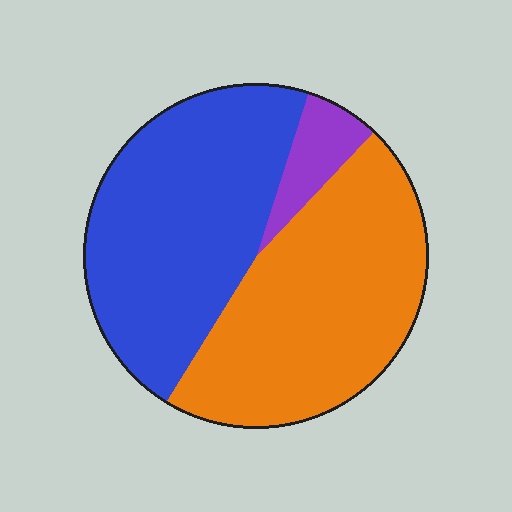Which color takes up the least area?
Purple, at roughly 5%.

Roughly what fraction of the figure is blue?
Blue takes up about one half (1/2) of the figure.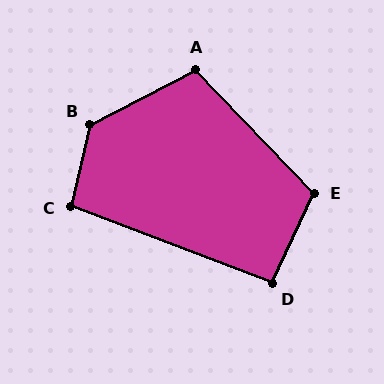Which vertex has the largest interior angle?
B, at approximately 131 degrees.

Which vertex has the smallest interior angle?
D, at approximately 94 degrees.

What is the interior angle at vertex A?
Approximately 106 degrees (obtuse).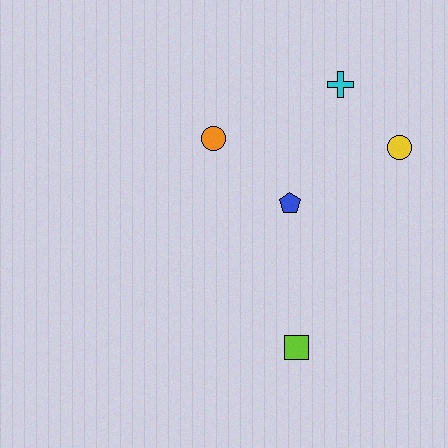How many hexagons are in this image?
There are no hexagons.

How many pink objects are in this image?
There are no pink objects.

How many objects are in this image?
There are 5 objects.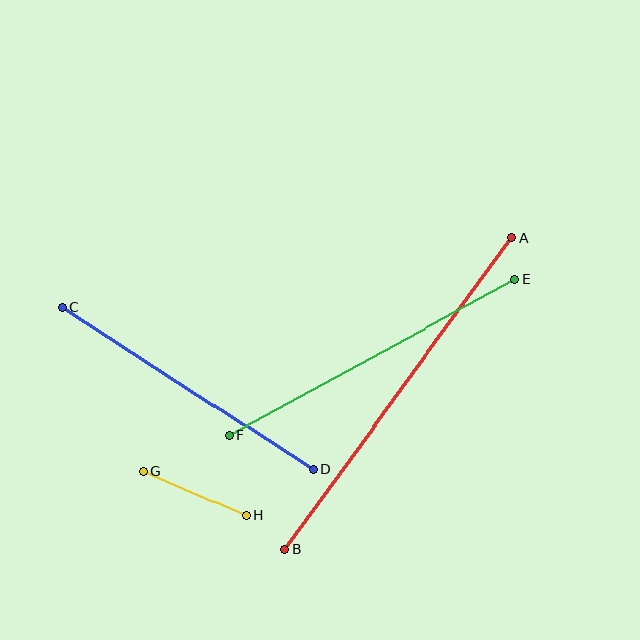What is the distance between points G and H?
The distance is approximately 112 pixels.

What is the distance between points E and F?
The distance is approximately 326 pixels.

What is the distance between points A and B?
The distance is approximately 385 pixels.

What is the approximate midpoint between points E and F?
The midpoint is at approximately (372, 358) pixels.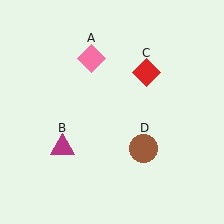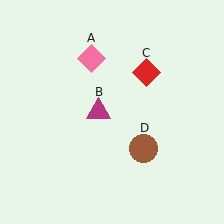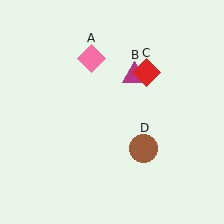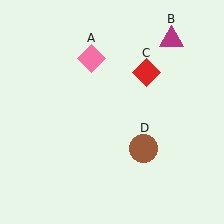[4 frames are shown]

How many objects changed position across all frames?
1 object changed position: magenta triangle (object B).